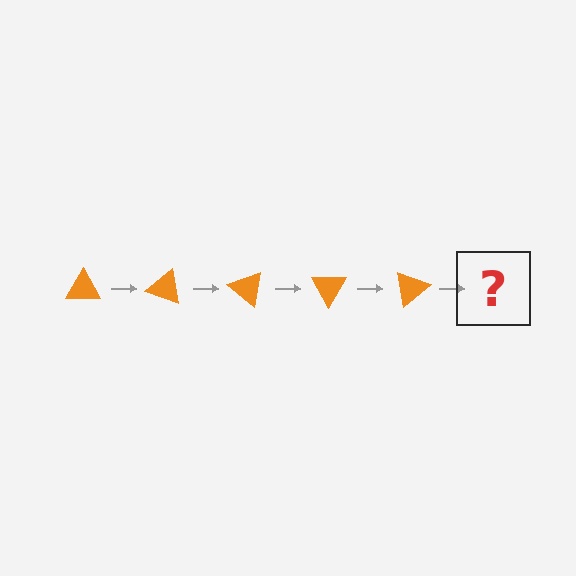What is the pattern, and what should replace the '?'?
The pattern is that the triangle rotates 20 degrees each step. The '?' should be an orange triangle rotated 100 degrees.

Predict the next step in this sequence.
The next step is an orange triangle rotated 100 degrees.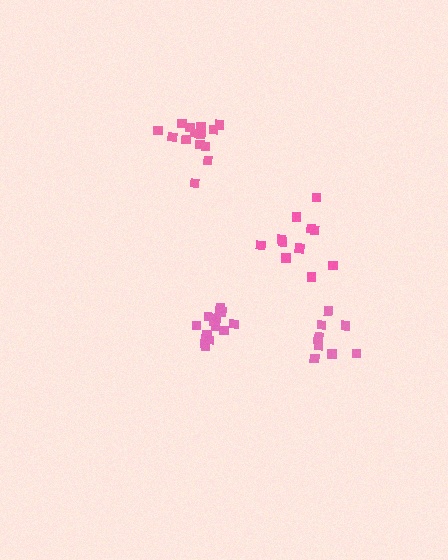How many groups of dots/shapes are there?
There are 4 groups.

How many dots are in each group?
Group 1: 14 dots, Group 2: 14 dots, Group 3: 9 dots, Group 4: 11 dots (48 total).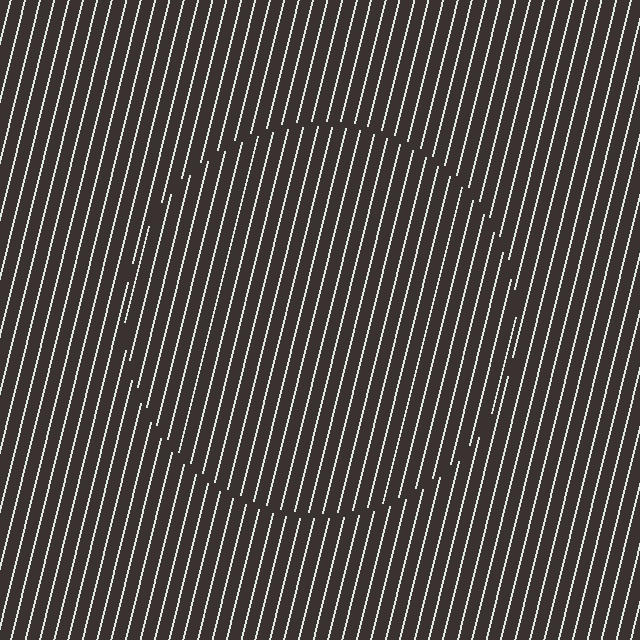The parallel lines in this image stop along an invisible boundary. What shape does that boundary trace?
An illusory circle. The interior of the shape contains the same grating, shifted by half a period — the contour is defined by the phase discontinuity where line-ends from the inner and outer gratings abut.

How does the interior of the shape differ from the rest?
The interior of the shape contains the same grating, shifted by half a period — the contour is defined by the phase discontinuity where line-ends from the inner and outer gratings abut.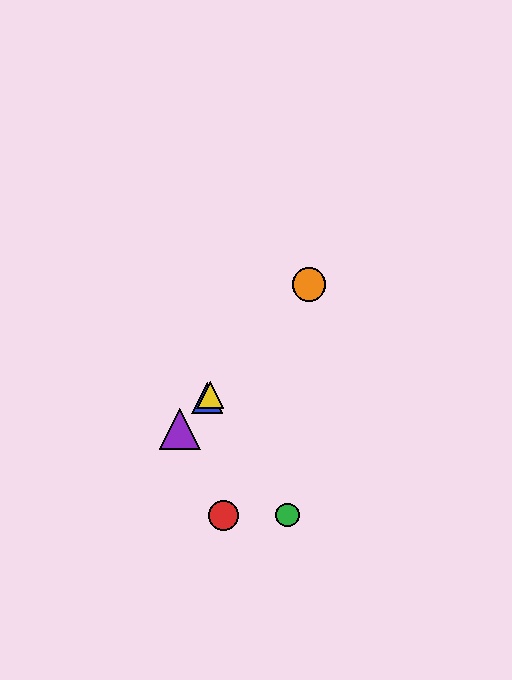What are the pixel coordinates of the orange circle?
The orange circle is at (309, 284).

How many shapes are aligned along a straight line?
4 shapes (the blue triangle, the yellow triangle, the purple triangle, the orange circle) are aligned along a straight line.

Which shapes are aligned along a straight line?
The blue triangle, the yellow triangle, the purple triangle, the orange circle are aligned along a straight line.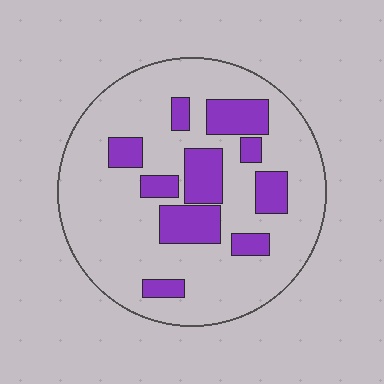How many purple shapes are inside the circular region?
10.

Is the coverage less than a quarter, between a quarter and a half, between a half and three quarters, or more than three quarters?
Less than a quarter.